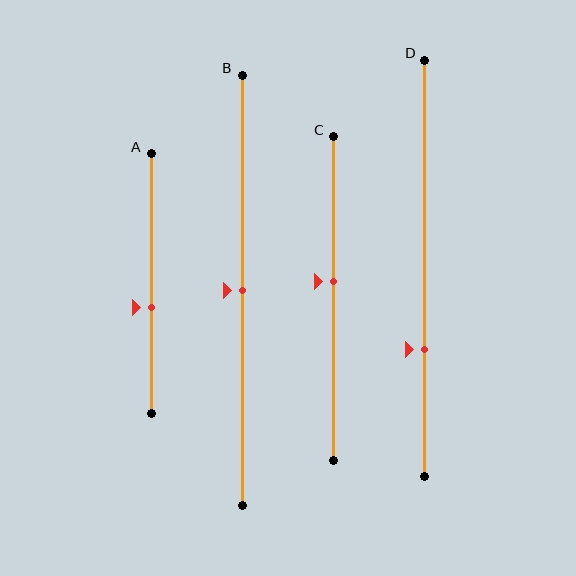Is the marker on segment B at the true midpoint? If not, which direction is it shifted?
Yes, the marker on segment B is at the true midpoint.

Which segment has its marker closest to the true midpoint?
Segment B has its marker closest to the true midpoint.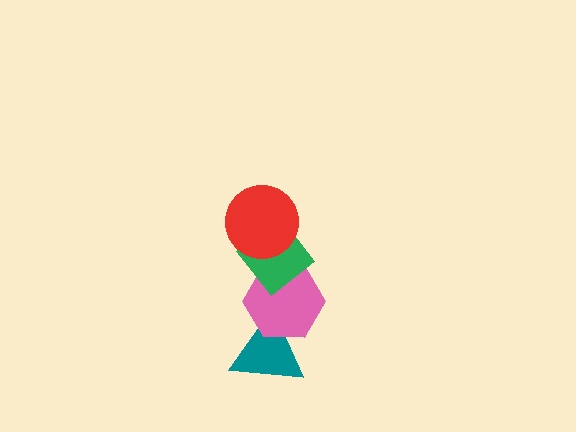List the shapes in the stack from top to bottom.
From top to bottom: the red circle, the green diamond, the pink hexagon, the teal triangle.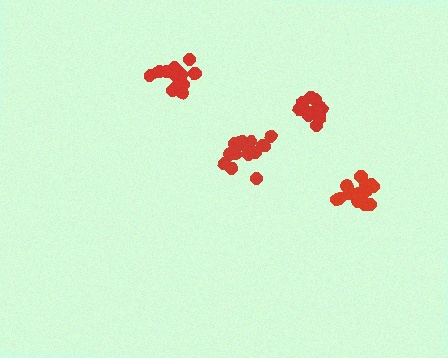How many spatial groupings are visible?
There are 4 spatial groupings.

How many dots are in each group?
Group 1: 15 dots, Group 2: 14 dots, Group 3: 13 dots, Group 4: 17 dots (59 total).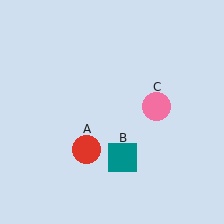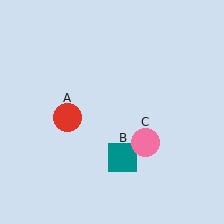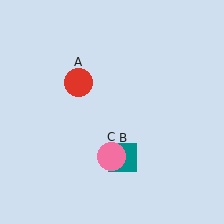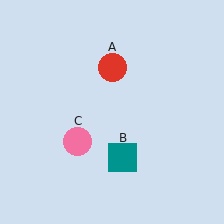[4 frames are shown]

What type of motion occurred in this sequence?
The red circle (object A), pink circle (object C) rotated clockwise around the center of the scene.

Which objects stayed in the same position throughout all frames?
Teal square (object B) remained stationary.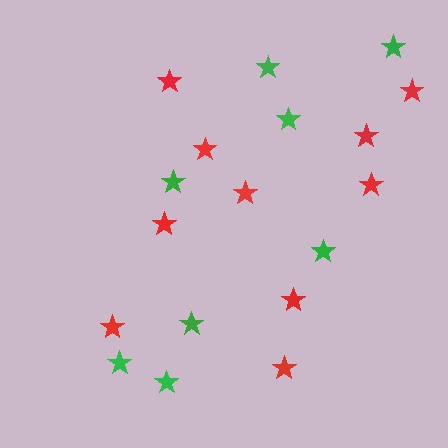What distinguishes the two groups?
There are 2 groups: one group of red stars (10) and one group of green stars (8).